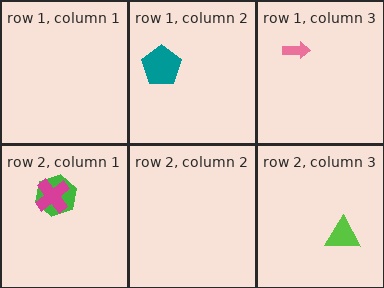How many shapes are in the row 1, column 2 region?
1.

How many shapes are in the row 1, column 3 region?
1.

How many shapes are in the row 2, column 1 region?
2.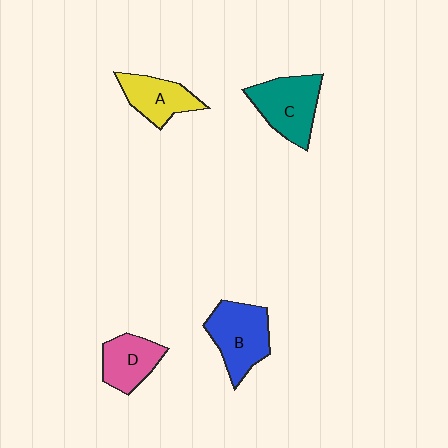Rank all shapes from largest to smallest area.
From largest to smallest: B (blue), C (teal), A (yellow), D (pink).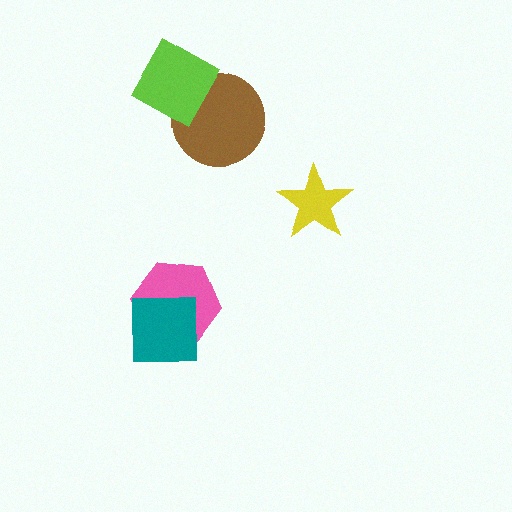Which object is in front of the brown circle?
The lime square is in front of the brown circle.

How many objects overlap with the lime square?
1 object overlaps with the lime square.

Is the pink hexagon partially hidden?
Yes, it is partially covered by another shape.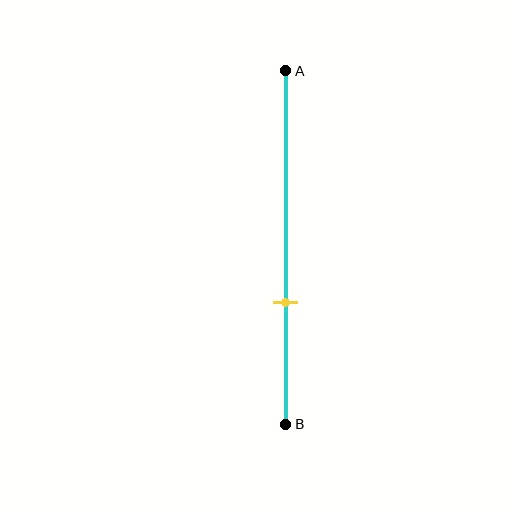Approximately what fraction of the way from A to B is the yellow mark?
The yellow mark is approximately 65% of the way from A to B.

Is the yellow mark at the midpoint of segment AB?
No, the mark is at about 65% from A, not at the 50% midpoint.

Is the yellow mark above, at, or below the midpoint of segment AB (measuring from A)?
The yellow mark is below the midpoint of segment AB.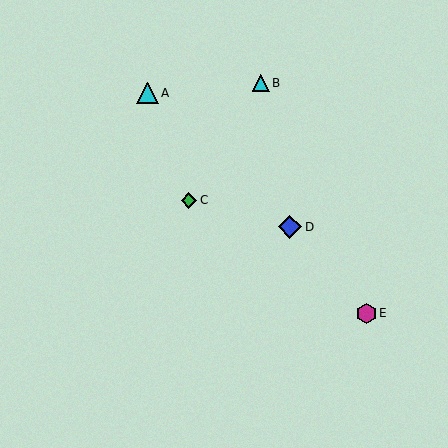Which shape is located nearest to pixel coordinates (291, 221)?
The blue diamond (labeled D) at (290, 227) is nearest to that location.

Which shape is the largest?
The blue diamond (labeled D) is the largest.